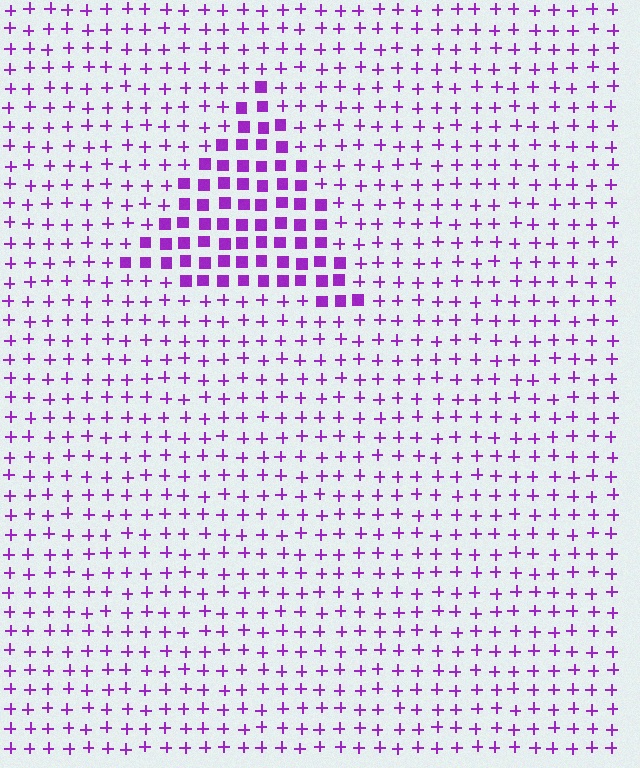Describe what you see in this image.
The image is filled with small purple elements arranged in a uniform grid. A triangle-shaped region contains squares, while the surrounding area contains plus signs. The boundary is defined purely by the change in element shape.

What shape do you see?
I see a triangle.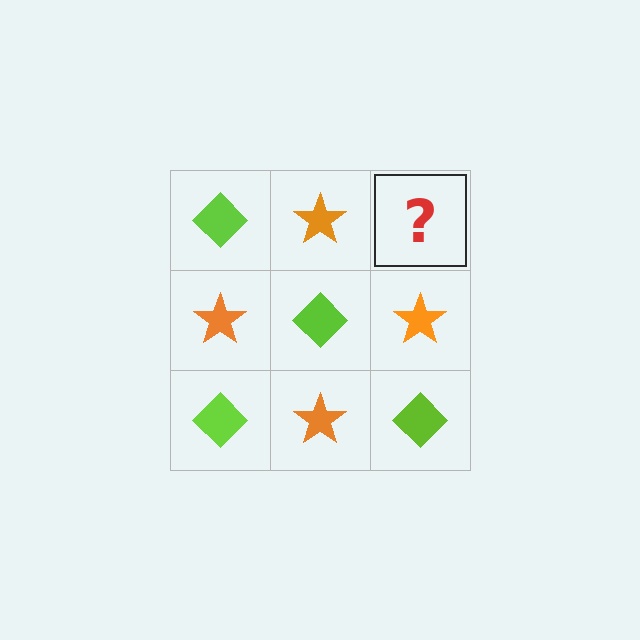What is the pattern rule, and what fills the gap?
The rule is that it alternates lime diamond and orange star in a checkerboard pattern. The gap should be filled with a lime diamond.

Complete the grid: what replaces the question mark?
The question mark should be replaced with a lime diamond.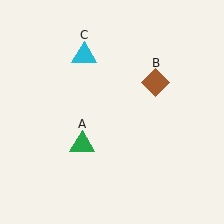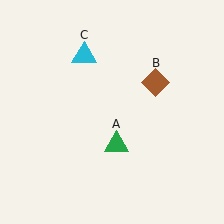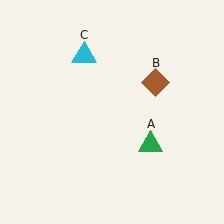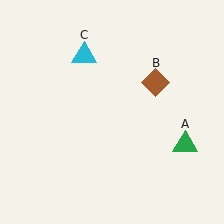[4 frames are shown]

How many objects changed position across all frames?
1 object changed position: green triangle (object A).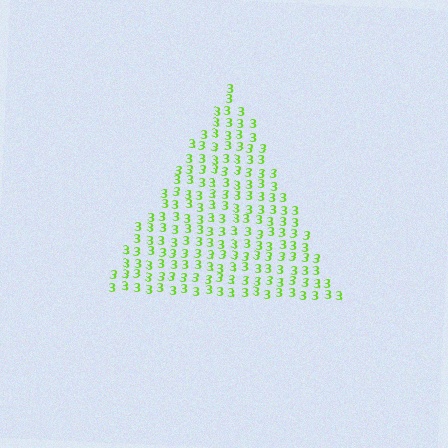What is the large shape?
The large shape is a triangle.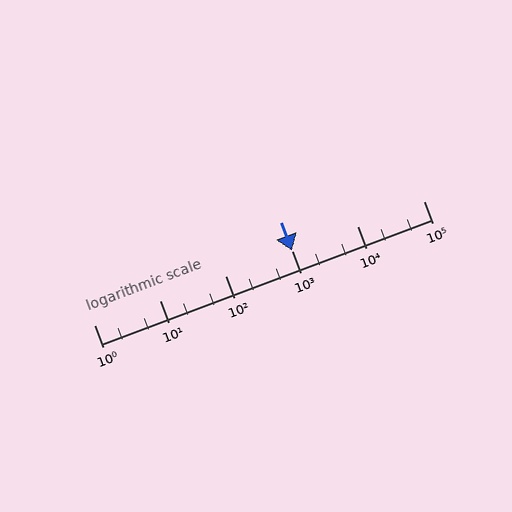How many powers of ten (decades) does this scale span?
The scale spans 5 decades, from 1 to 100000.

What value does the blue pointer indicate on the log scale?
The pointer indicates approximately 1000.